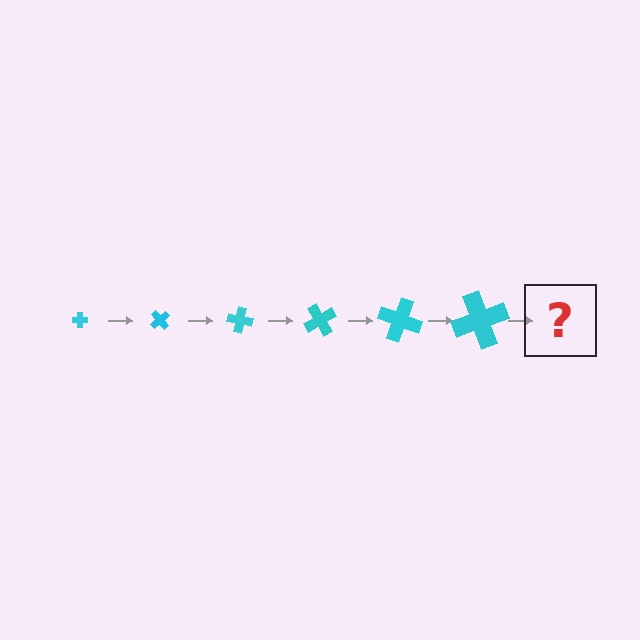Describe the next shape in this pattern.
It should be a cross, larger than the previous one and rotated 300 degrees from the start.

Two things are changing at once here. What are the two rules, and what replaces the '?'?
The two rules are that the cross grows larger each step and it rotates 50 degrees each step. The '?' should be a cross, larger than the previous one and rotated 300 degrees from the start.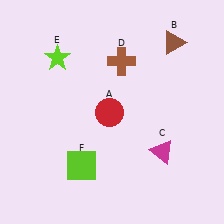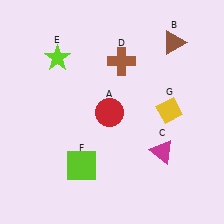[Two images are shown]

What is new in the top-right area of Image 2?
A yellow diamond (G) was added in the top-right area of Image 2.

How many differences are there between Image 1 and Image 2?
There is 1 difference between the two images.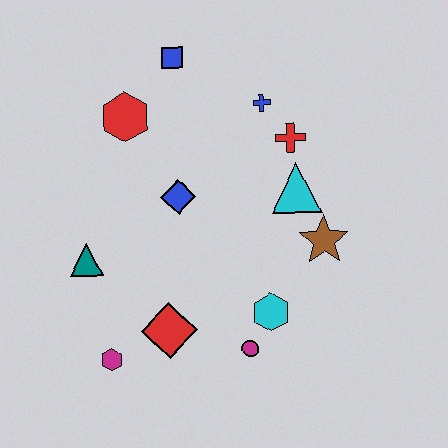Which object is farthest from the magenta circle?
The blue square is farthest from the magenta circle.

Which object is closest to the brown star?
The cyan triangle is closest to the brown star.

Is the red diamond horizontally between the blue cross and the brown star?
No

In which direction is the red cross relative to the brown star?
The red cross is above the brown star.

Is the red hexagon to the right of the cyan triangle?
No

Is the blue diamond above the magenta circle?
Yes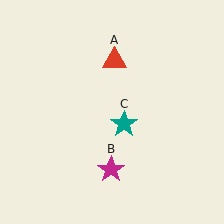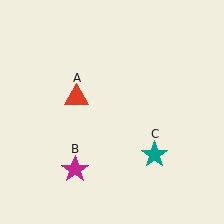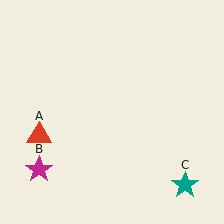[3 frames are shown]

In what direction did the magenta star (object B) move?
The magenta star (object B) moved left.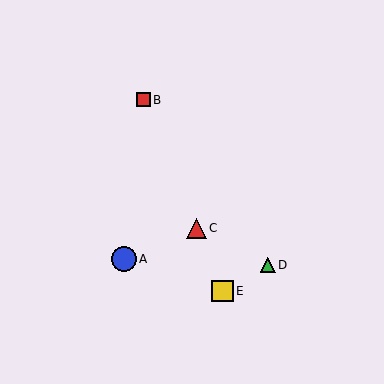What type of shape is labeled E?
Shape E is a yellow square.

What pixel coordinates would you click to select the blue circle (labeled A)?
Click at (124, 259) to select the blue circle A.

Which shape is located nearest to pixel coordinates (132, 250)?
The blue circle (labeled A) at (124, 259) is nearest to that location.